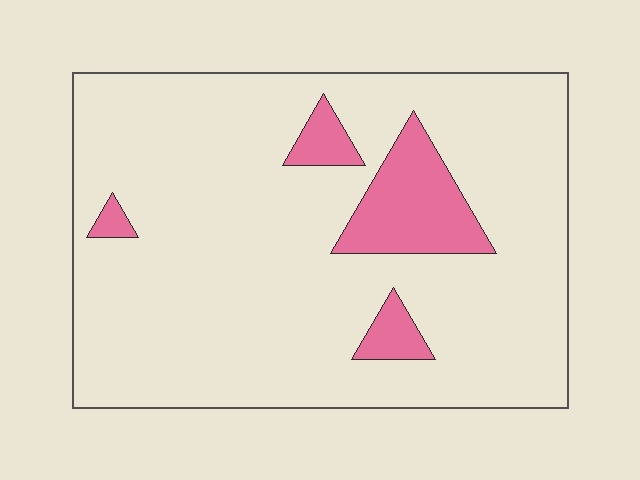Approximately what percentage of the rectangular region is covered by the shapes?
Approximately 10%.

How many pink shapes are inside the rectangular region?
4.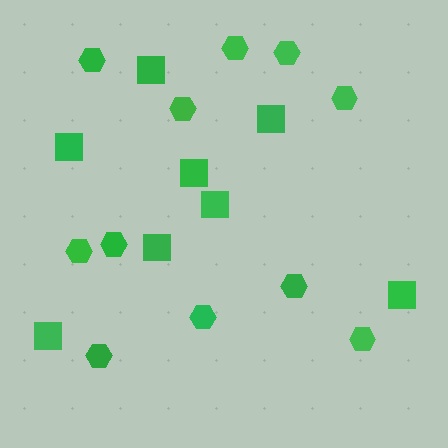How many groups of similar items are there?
There are 2 groups: one group of squares (8) and one group of hexagons (11).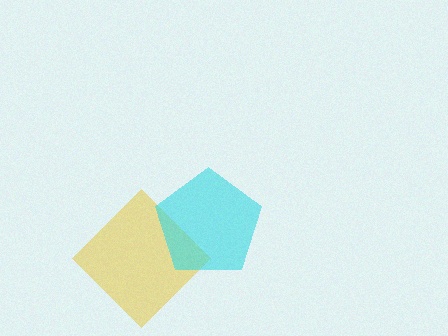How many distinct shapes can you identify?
There are 2 distinct shapes: a yellow diamond, a cyan pentagon.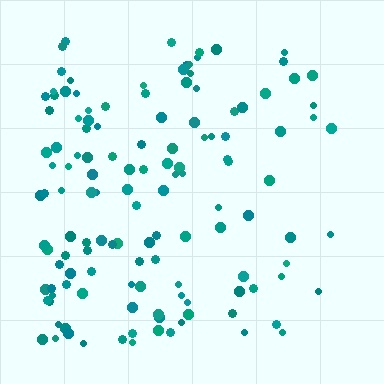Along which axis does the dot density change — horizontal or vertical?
Horizontal.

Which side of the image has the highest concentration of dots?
The left.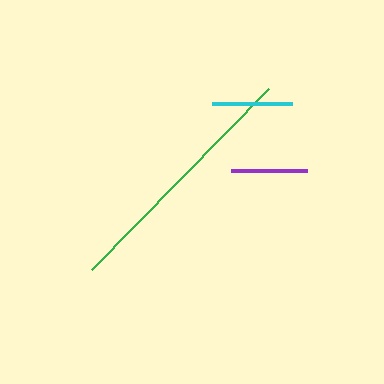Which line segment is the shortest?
The purple line is the shortest at approximately 76 pixels.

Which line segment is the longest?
The green line is the longest at approximately 253 pixels.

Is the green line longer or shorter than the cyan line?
The green line is longer than the cyan line.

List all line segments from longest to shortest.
From longest to shortest: green, cyan, purple.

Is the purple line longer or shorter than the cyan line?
The cyan line is longer than the purple line.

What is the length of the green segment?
The green segment is approximately 253 pixels long.